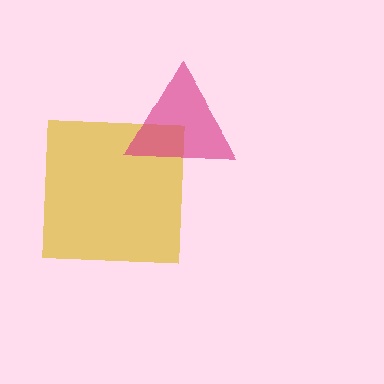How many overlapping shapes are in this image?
There are 2 overlapping shapes in the image.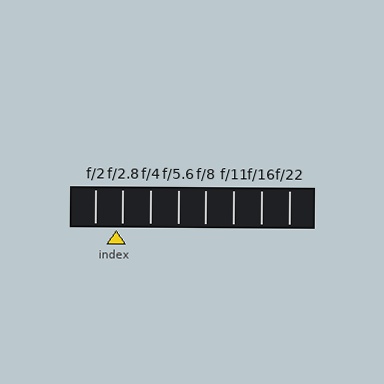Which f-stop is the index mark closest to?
The index mark is closest to f/2.8.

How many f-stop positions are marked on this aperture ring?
There are 8 f-stop positions marked.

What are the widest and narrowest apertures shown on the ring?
The widest aperture shown is f/2 and the narrowest is f/22.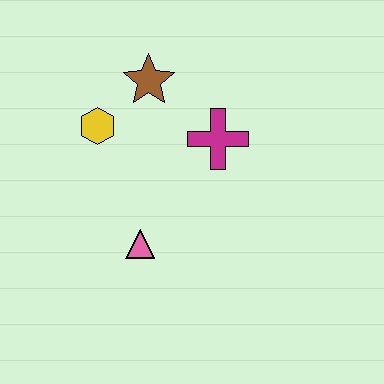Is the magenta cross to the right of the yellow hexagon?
Yes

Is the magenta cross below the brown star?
Yes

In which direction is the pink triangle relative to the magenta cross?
The pink triangle is below the magenta cross.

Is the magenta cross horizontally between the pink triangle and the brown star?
No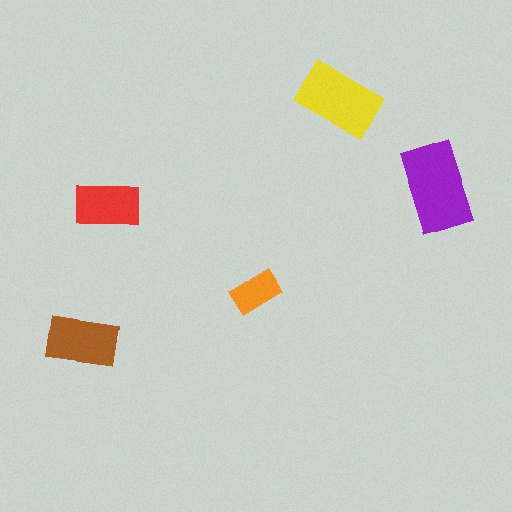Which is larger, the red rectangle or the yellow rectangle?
The yellow one.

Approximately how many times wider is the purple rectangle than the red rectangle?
About 1.5 times wider.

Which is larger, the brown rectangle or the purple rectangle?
The purple one.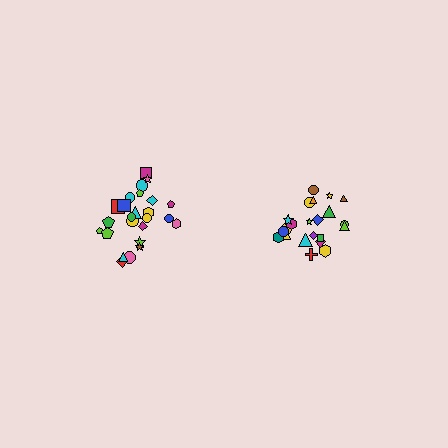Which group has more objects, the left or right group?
The left group.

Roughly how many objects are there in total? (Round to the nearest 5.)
Roughly 45 objects in total.